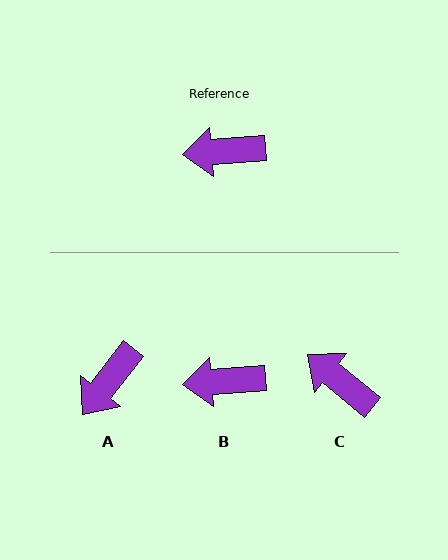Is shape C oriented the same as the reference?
No, it is off by about 43 degrees.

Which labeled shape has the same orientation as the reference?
B.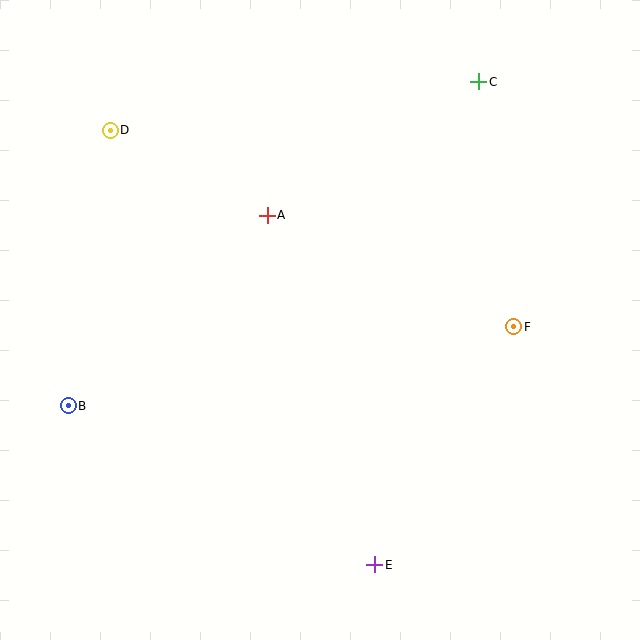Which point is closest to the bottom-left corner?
Point B is closest to the bottom-left corner.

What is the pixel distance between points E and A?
The distance between E and A is 366 pixels.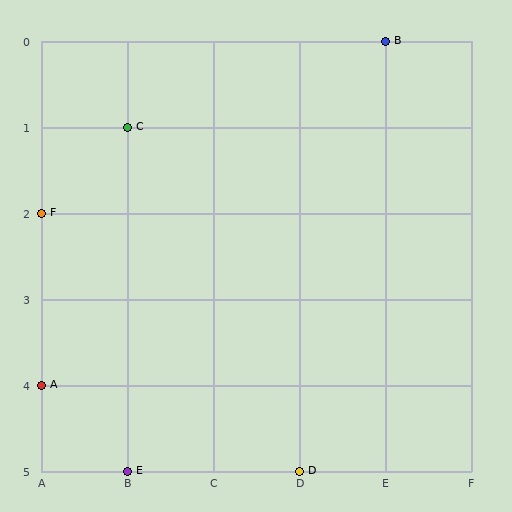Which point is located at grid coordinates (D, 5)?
Point D is at (D, 5).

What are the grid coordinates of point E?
Point E is at grid coordinates (B, 5).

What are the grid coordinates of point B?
Point B is at grid coordinates (E, 0).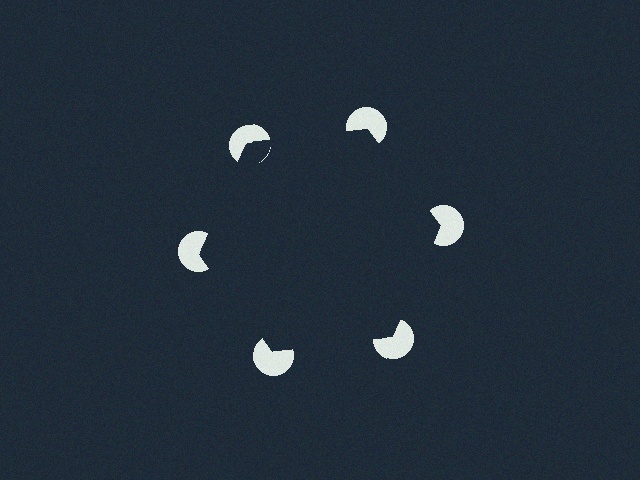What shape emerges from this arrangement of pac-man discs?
An illusory hexagon — its edges are inferred from the aligned wedge cuts in the pac-man discs, not physically drawn.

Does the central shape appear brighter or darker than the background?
It typically appears slightly darker than the background, even though no actual brightness change is drawn.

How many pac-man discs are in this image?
There are 6 — one at each vertex of the illusory hexagon.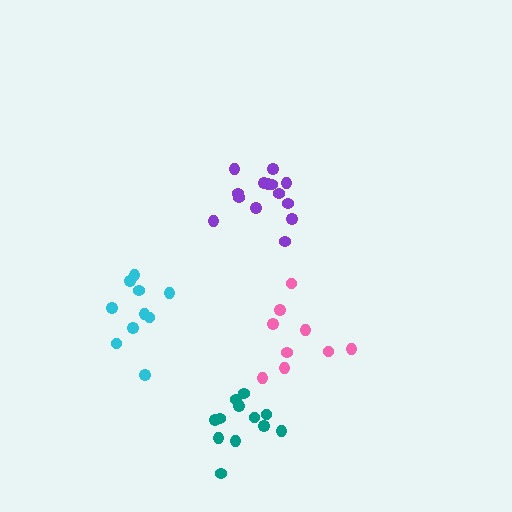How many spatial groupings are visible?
There are 4 spatial groupings.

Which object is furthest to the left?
The cyan cluster is leftmost.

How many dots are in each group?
Group 1: 9 dots, Group 2: 10 dots, Group 3: 12 dots, Group 4: 14 dots (45 total).